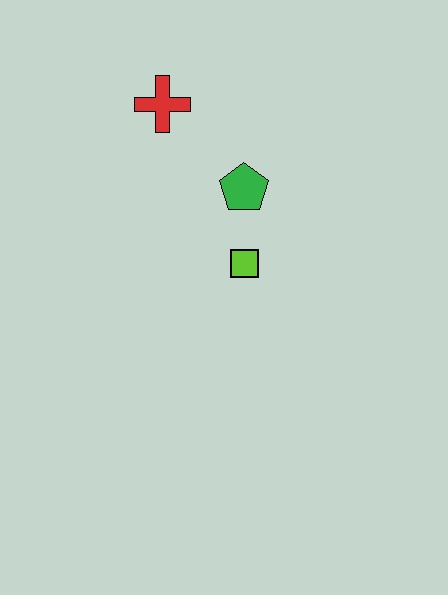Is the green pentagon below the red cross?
Yes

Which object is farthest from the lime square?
The red cross is farthest from the lime square.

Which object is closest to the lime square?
The green pentagon is closest to the lime square.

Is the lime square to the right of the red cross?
Yes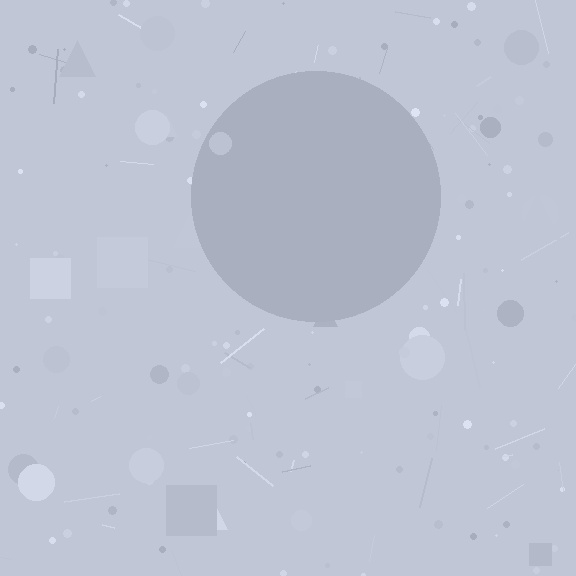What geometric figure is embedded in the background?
A circle is embedded in the background.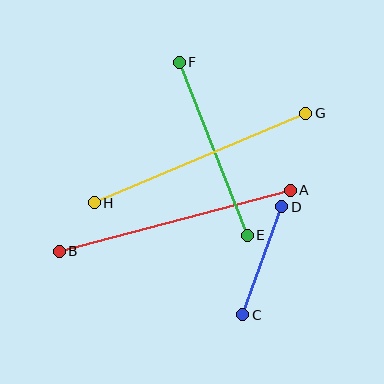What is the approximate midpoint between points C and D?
The midpoint is at approximately (262, 261) pixels.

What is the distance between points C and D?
The distance is approximately 115 pixels.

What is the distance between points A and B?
The distance is approximately 239 pixels.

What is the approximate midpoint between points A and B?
The midpoint is at approximately (175, 221) pixels.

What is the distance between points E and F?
The distance is approximately 186 pixels.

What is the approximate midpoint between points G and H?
The midpoint is at approximately (200, 158) pixels.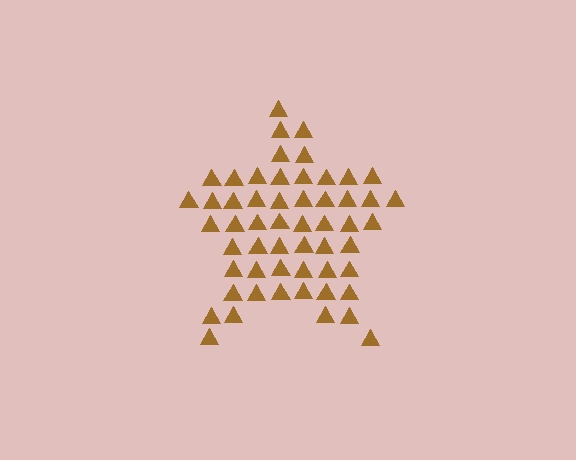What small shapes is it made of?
It is made of small triangles.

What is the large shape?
The large shape is a star.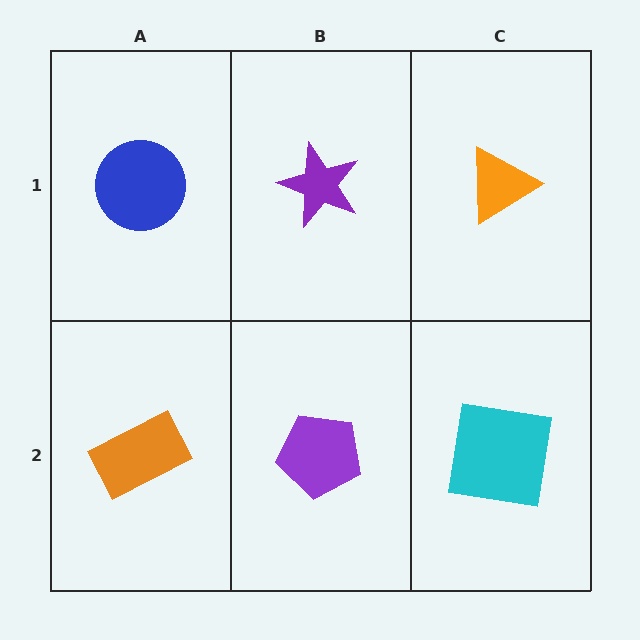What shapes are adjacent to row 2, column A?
A blue circle (row 1, column A), a purple pentagon (row 2, column B).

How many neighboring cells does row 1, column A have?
2.